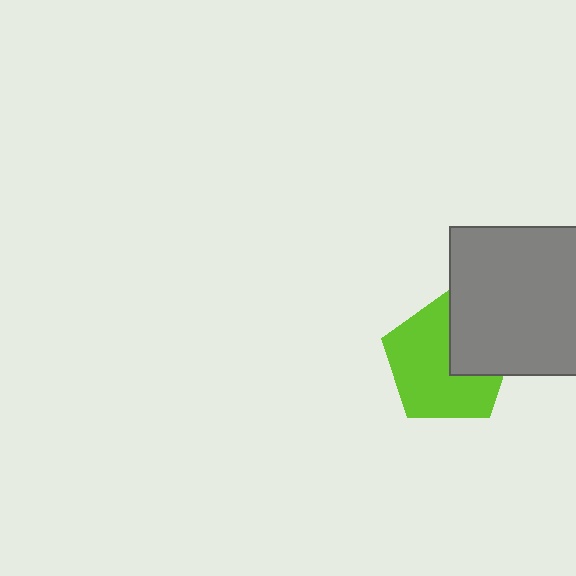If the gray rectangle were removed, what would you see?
You would see the complete lime pentagon.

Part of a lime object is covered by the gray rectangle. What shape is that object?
It is a pentagon.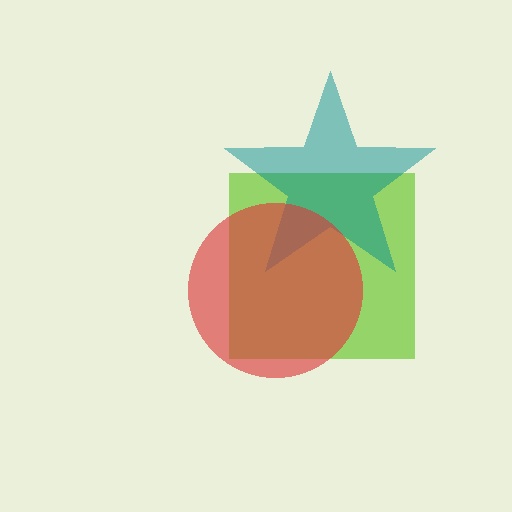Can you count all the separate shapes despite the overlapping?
Yes, there are 3 separate shapes.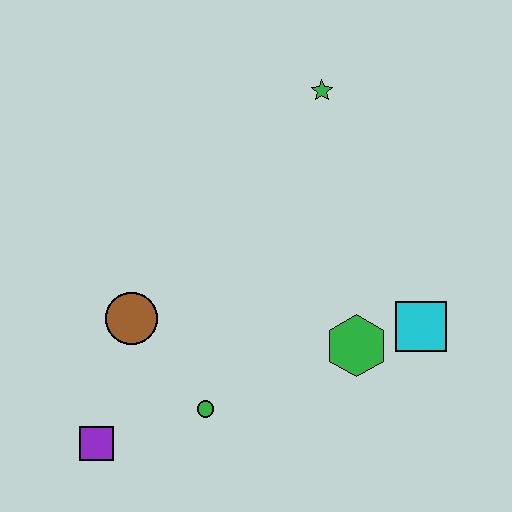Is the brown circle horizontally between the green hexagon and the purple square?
Yes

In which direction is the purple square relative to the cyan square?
The purple square is to the left of the cyan square.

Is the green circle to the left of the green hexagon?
Yes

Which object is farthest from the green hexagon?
The purple square is farthest from the green hexagon.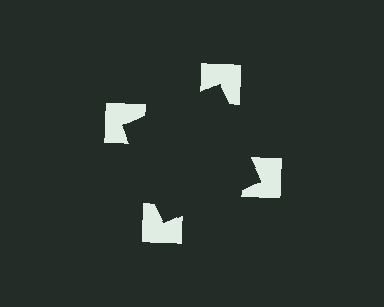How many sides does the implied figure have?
4 sides.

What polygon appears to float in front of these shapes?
An illusory square — its edges are inferred from the aligned wedge cuts in the notched squares, not physically drawn.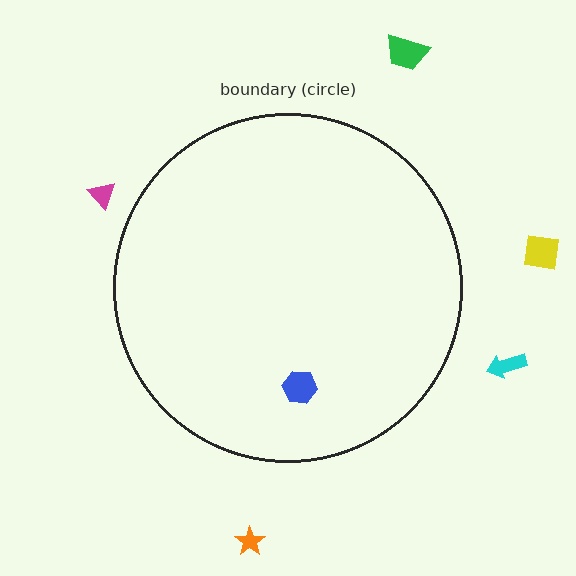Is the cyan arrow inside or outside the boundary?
Outside.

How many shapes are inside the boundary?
1 inside, 5 outside.